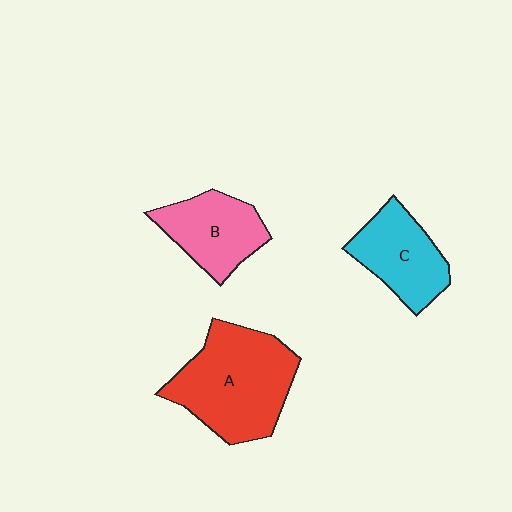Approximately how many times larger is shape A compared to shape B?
Approximately 1.7 times.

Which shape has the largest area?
Shape A (red).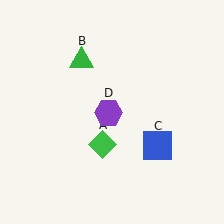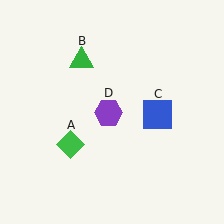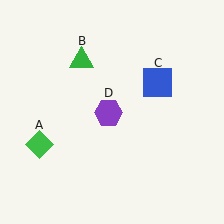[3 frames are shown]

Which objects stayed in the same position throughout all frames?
Green triangle (object B) and purple hexagon (object D) remained stationary.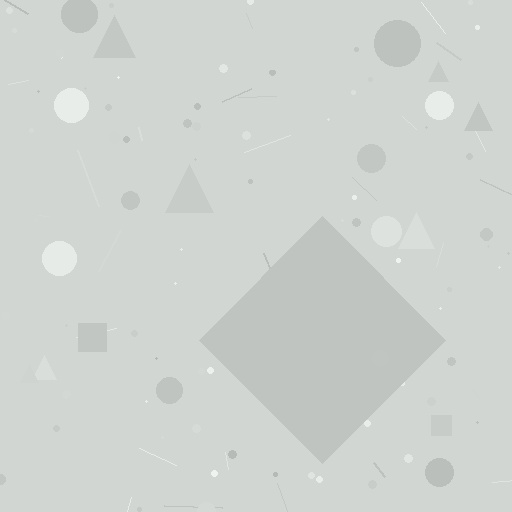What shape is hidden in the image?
A diamond is hidden in the image.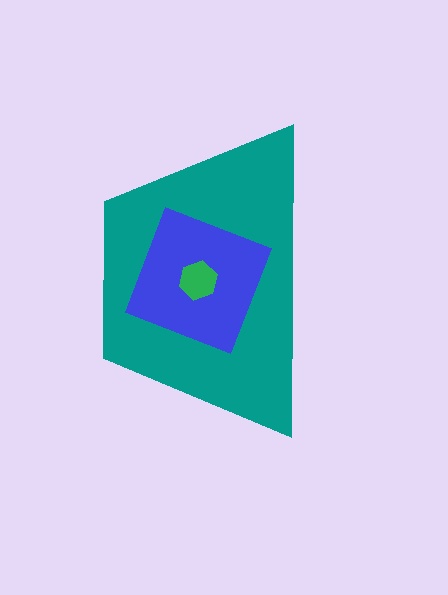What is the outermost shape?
The teal trapezoid.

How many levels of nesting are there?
3.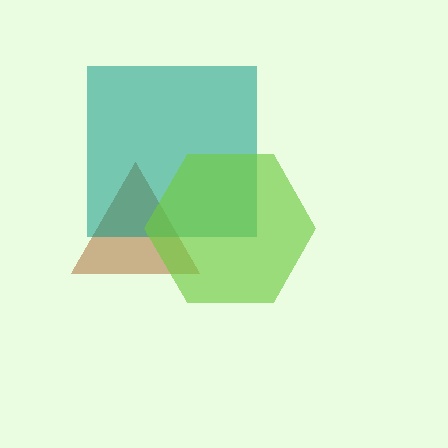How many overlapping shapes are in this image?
There are 3 overlapping shapes in the image.